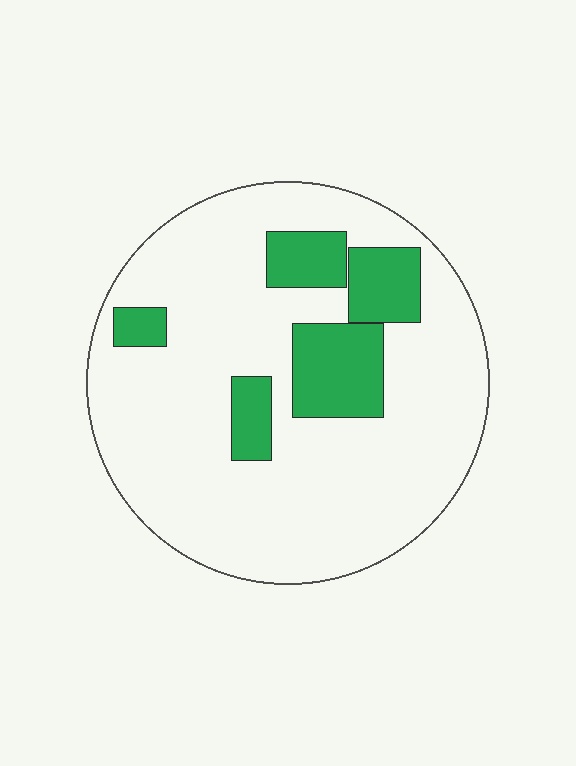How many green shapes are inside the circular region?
5.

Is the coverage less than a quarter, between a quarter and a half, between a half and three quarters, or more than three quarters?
Less than a quarter.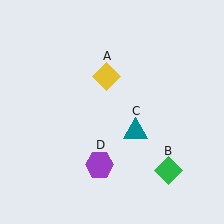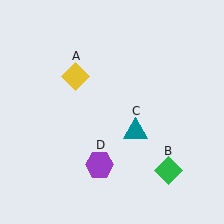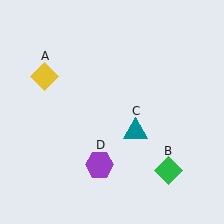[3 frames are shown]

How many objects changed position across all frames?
1 object changed position: yellow diamond (object A).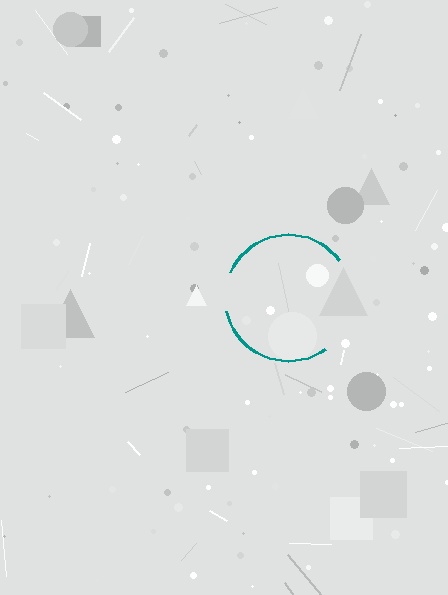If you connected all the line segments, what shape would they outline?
They would outline a circle.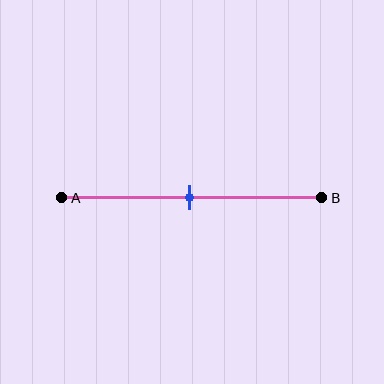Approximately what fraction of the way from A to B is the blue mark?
The blue mark is approximately 50% of the way from A to B.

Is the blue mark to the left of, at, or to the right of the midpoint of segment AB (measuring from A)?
The blue mark is approximately at the midpoint of segment AB.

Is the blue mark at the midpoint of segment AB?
Yes, the mark is approximately at the midpoint.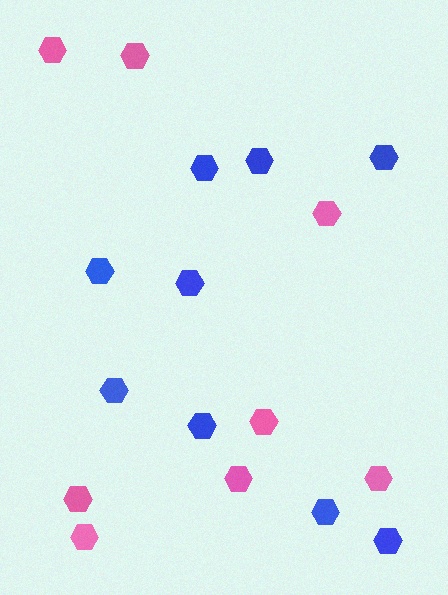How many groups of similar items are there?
There are 2 groups: one group of pink hexagons (8) and one group of blue hexagons (9).